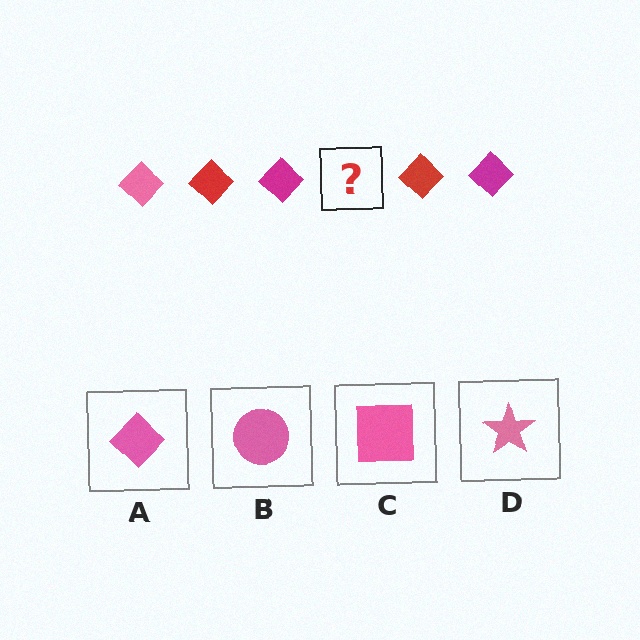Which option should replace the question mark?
Option A.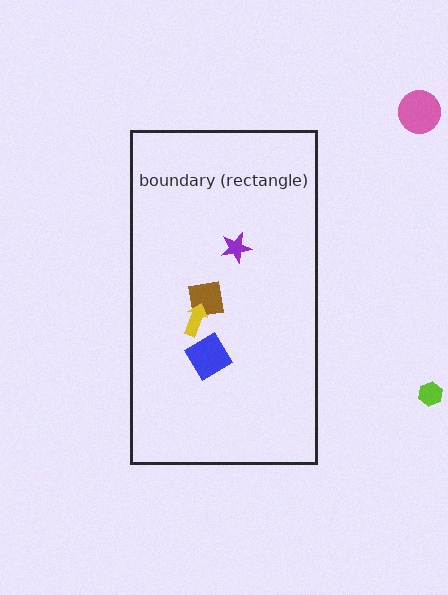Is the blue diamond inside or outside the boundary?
Inside.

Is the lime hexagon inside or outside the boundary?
Outside.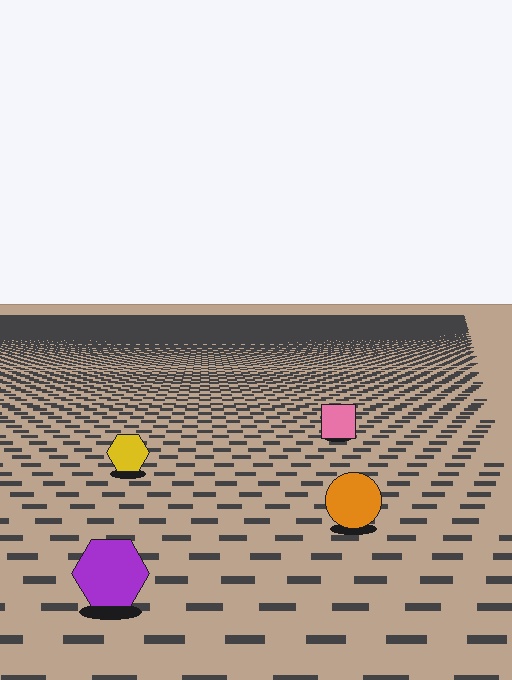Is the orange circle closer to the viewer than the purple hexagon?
No. The purple hexagon is closer — you can tell from the texture gradient: the ground texture is coarser near it.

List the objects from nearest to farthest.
From nearest to farthest: the purple hexagon, the orange circle, the yellow hexagon, the pink square.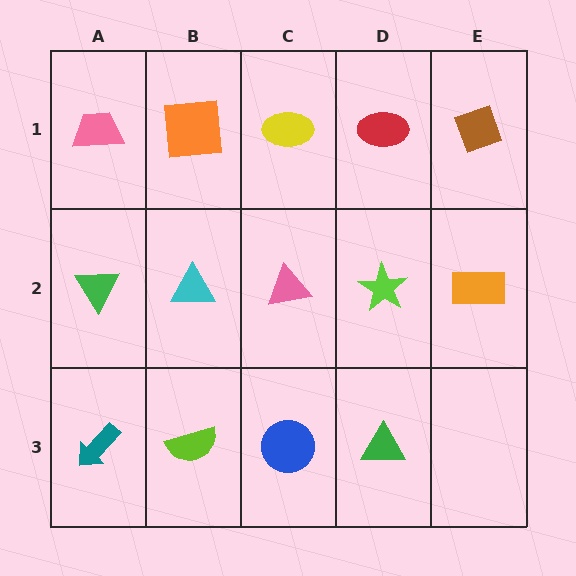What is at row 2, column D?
A lime star.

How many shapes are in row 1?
5 shapes.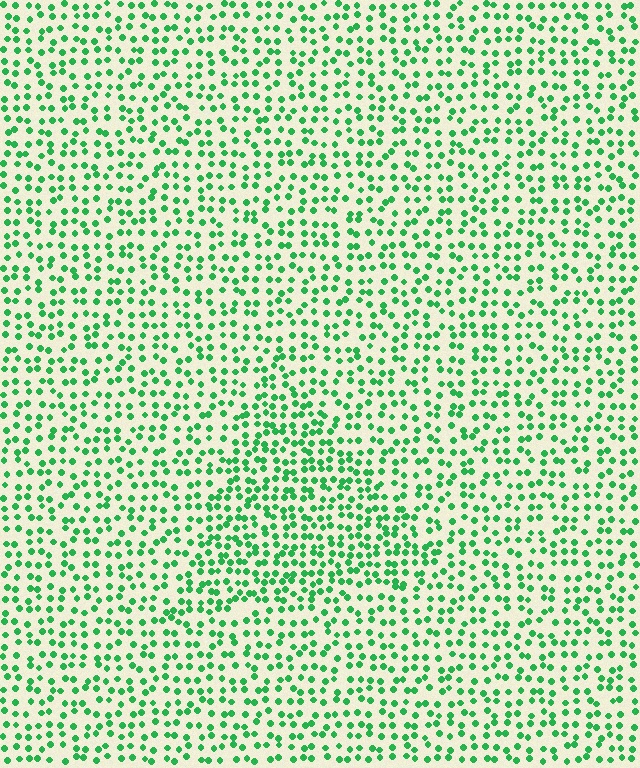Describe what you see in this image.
The image contains small green elements arranged at two different densities. A triangle-shaped region is visible where the elements are more densely packed than the surrounding area.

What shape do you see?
I see a triangle.